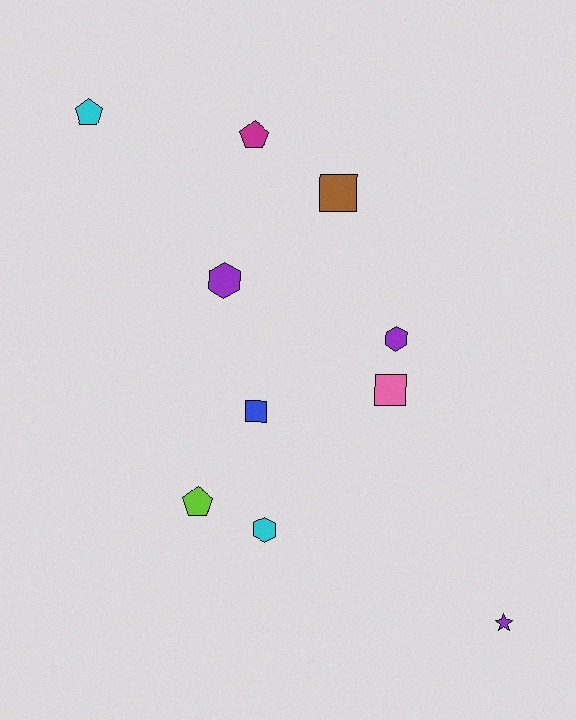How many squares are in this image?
There are 3 squares.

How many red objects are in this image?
There are no red objects.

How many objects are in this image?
There are 10 objects.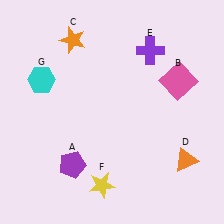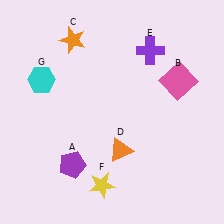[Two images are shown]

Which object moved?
The orange triangle (D) moved left.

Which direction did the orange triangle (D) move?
The orange triangle (D) moved left.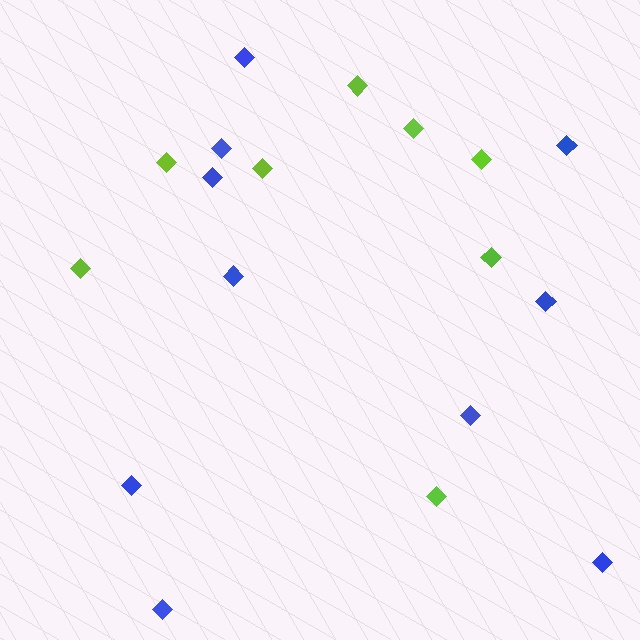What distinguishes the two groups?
There are 2 groups: one group of lime diamonds (8) and one group of blue diamonds (10).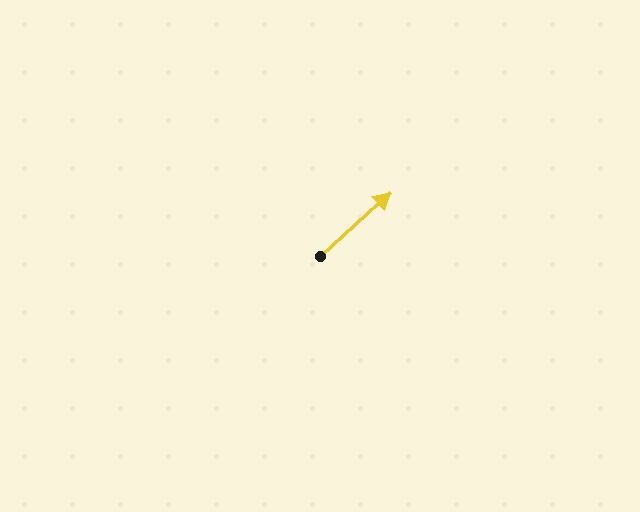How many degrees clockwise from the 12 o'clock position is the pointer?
Approximately 48 degrees.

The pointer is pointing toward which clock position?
Roughly 2 o'clock.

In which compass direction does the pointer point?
Northeast.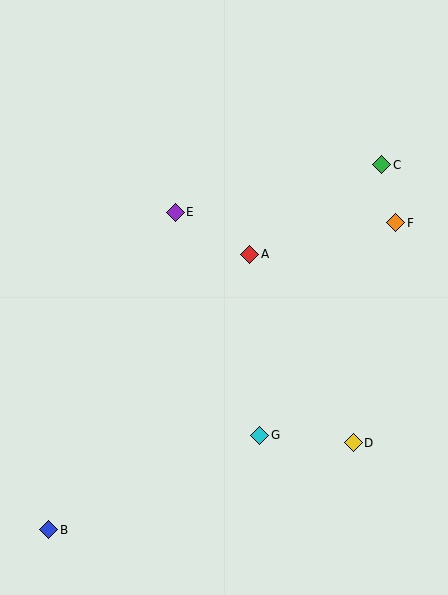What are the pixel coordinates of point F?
Point F is at (396, 223).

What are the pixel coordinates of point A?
Point A is at (250, 254).